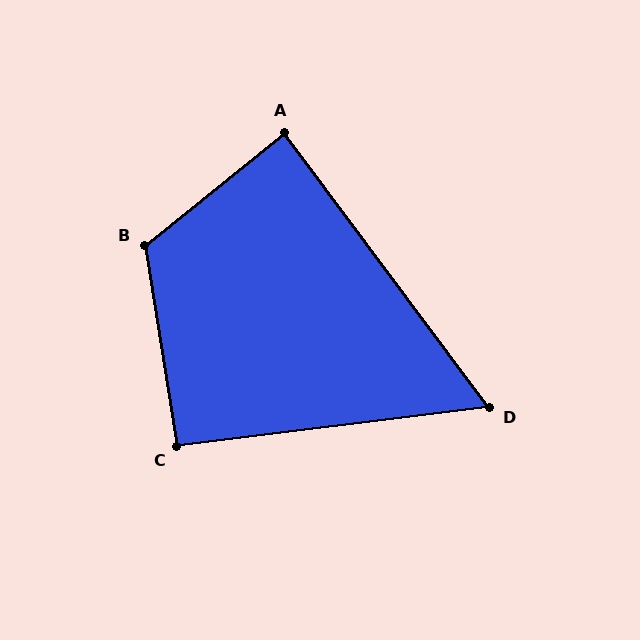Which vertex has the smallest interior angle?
D, at approximately 60 degrees.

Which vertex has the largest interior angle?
B, at approximately 120 degrees.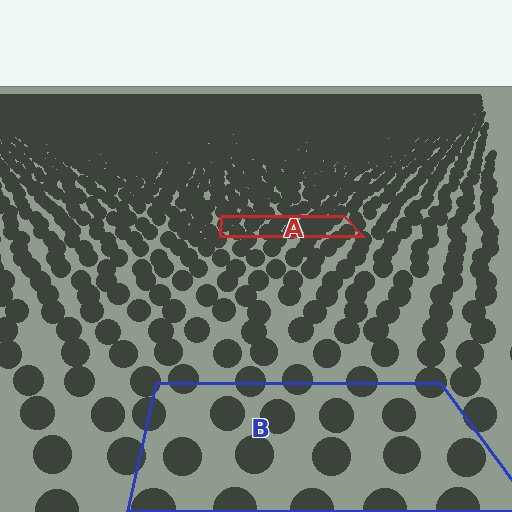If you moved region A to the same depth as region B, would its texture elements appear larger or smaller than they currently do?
They would appear larger. At a closer depth, the same texture elements are projected at a bigger on-screen size.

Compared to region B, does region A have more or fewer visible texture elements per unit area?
Region A has more texture elements per unit area — they are packed more densely because it is farther away.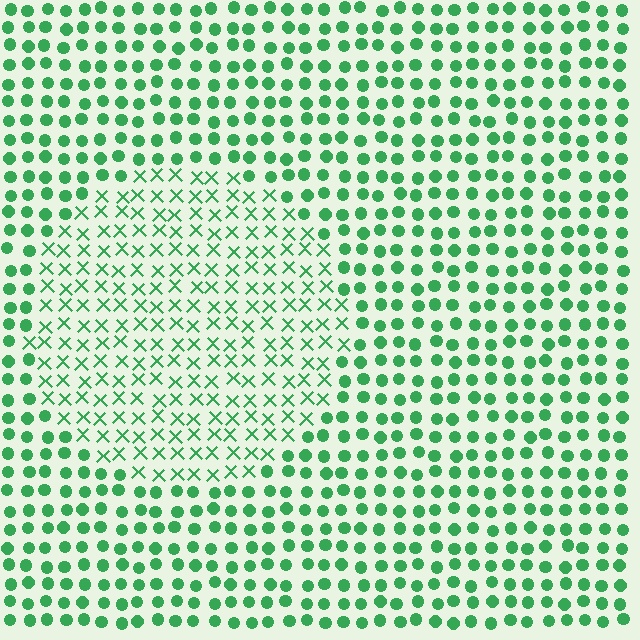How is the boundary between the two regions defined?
The boundary is defined by a change in element shape: X marks inside vs. circles outside. All elements share the same color and spacing.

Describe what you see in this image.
The image is filled with small green elements arranged in a uniform grid. A circle-shaped region contains X marks, while the surrounding area contains circles. The boundary is defined purely by the change in element shape.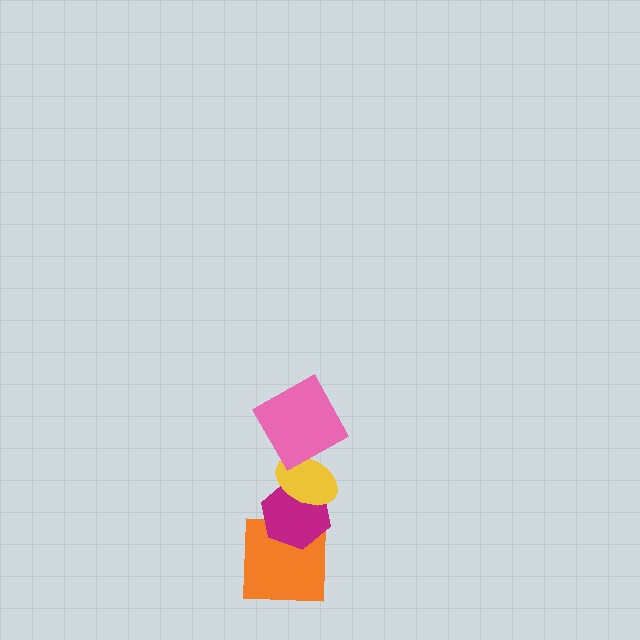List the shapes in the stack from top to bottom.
From top to bottom: the pink square, the yellow ellipse, the magenta hexagon, the orange square.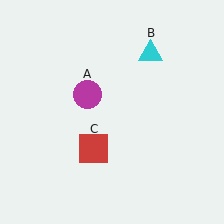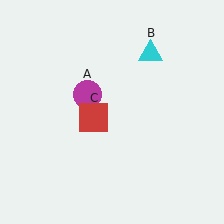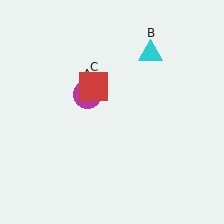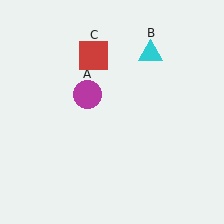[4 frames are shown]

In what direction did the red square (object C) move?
The red square (object C) moved up.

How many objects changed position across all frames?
1 object changed position: red square (object C).